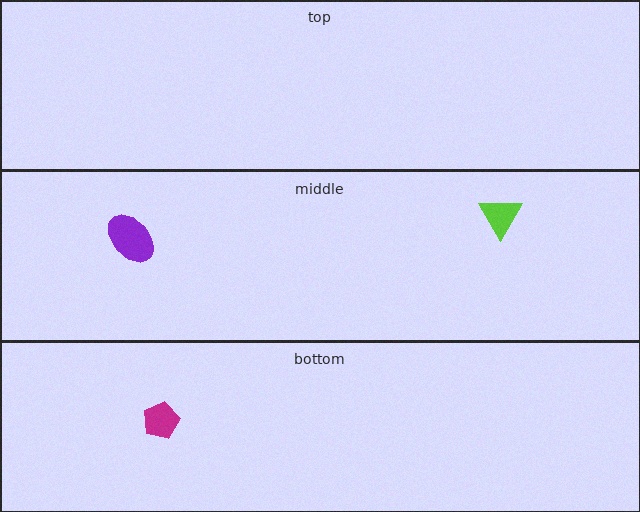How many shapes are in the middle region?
2.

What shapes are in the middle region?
The lime triangle, the purple ellipse.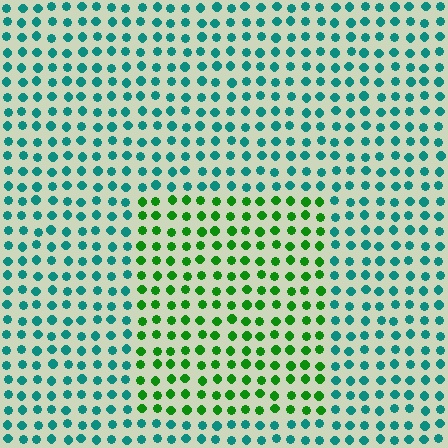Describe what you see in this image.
The image is filled with small teal elements in a uniform arrangement. A rectangle-shaped region is visible where the elements are tinted to a slightly different hue, forming a subtle color boundary.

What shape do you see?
I see a rectangle.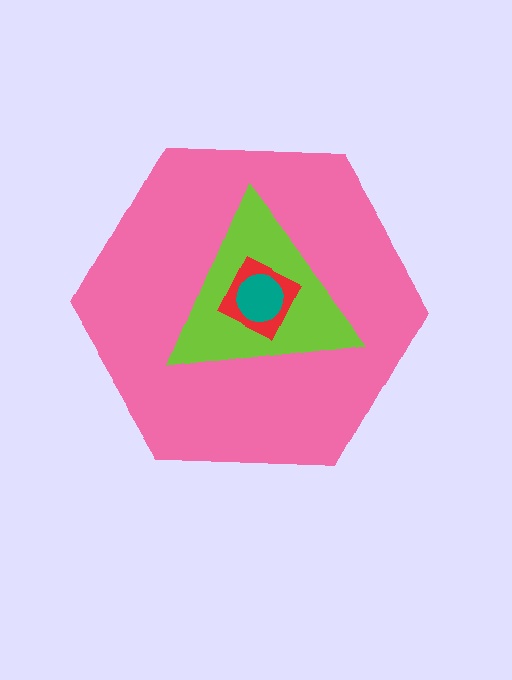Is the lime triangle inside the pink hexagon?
Yes.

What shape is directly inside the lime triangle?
The red square.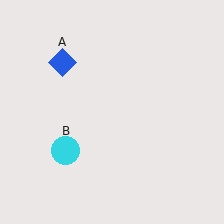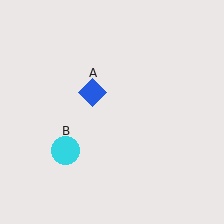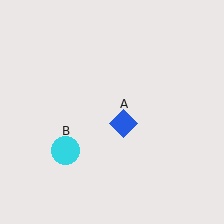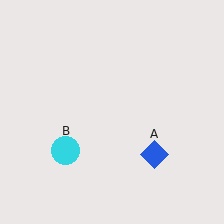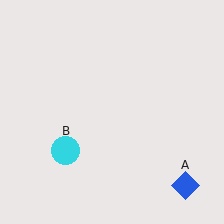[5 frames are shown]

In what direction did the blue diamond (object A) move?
The blue diamond (object A) moved down and to the right.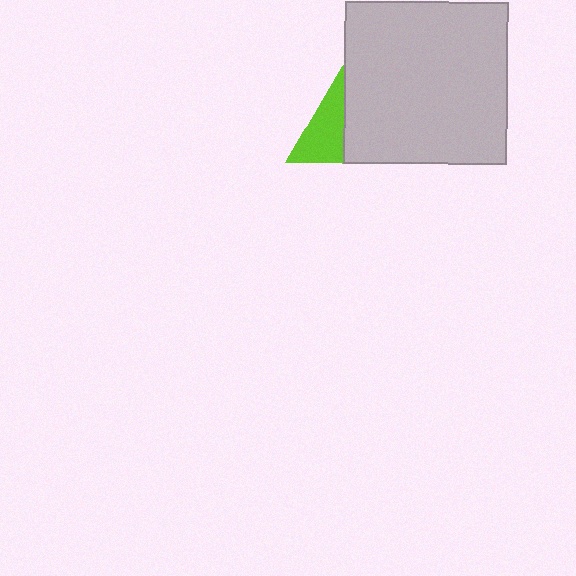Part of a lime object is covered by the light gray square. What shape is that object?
It is a triangle.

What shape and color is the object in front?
The object in front is a light gray square.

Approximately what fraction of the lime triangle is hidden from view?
Roughly 50% of the lime triangle is hidden behind the light gray square.